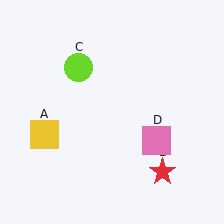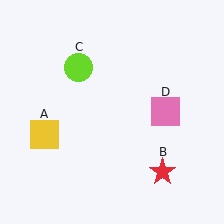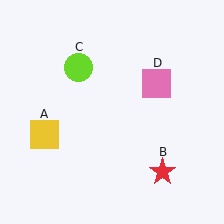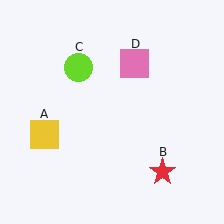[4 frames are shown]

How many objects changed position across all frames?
1 object changed position: pink square (object D).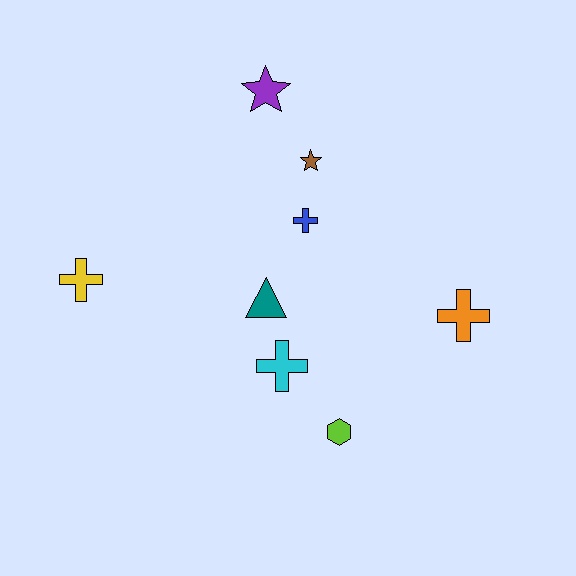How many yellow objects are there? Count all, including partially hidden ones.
There is 1 yellow object.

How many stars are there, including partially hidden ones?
There are 2 stars.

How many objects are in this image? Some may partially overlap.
There are 8 objects.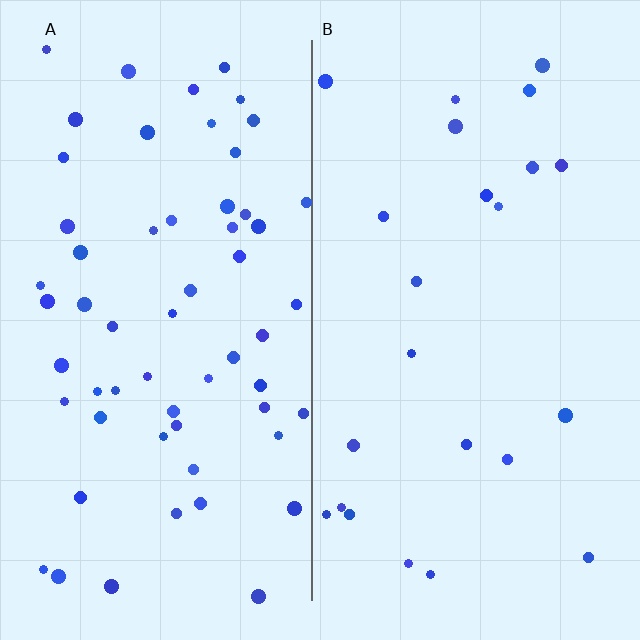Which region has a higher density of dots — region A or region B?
A (the left).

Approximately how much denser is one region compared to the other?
Approximately 2.6× — region A over region B.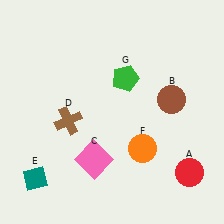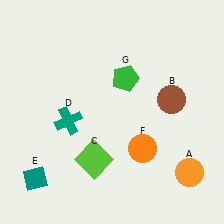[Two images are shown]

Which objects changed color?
A changed from red to orange. C changed from pink to lime. D changed from brown to teal.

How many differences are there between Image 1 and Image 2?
There are 3 differences between the two images.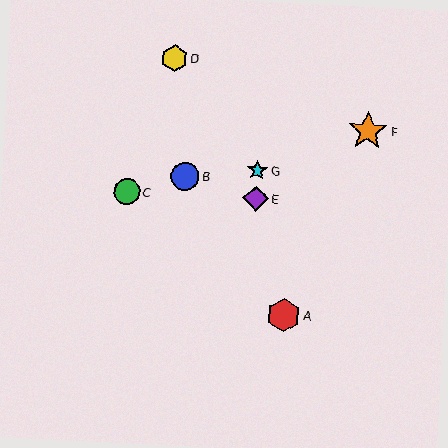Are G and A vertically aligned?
No, G is at x≈257 and A is at x≈283.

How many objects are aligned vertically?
2 objects (E, G) are aligned vertically.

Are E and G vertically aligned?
Yes, both are at x≈256.